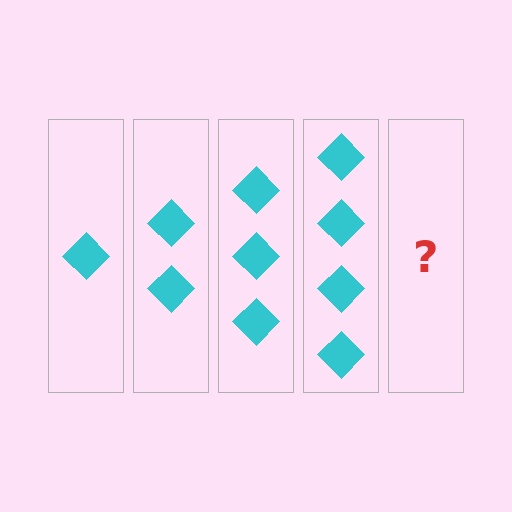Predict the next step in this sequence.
The next step is 5 diamonds.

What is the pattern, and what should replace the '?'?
The pattern is that each step adds one more diamond. The '?' should be 5 diamonds.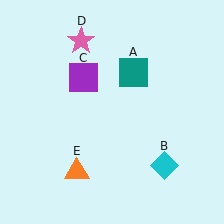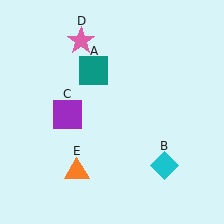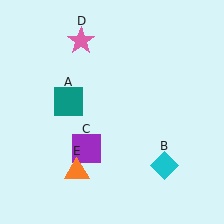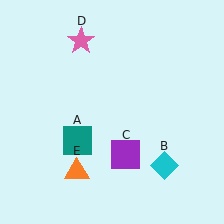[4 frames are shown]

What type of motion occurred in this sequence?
The teal square (object A), purple square (object C) rotated counterclockwise around the center of the scene.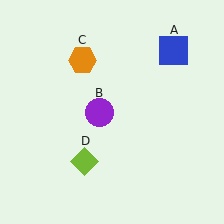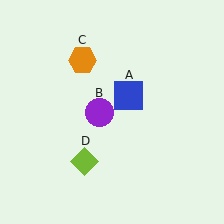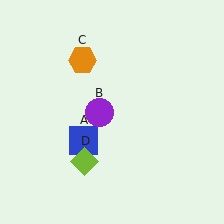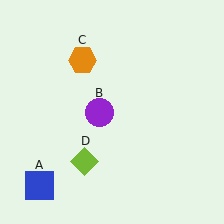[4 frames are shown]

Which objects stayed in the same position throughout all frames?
Purple circle (object B) and orange hexagon (object C) and lime diamond (object D) remained stationary.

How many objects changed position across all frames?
1 object changed position: blue square (object A).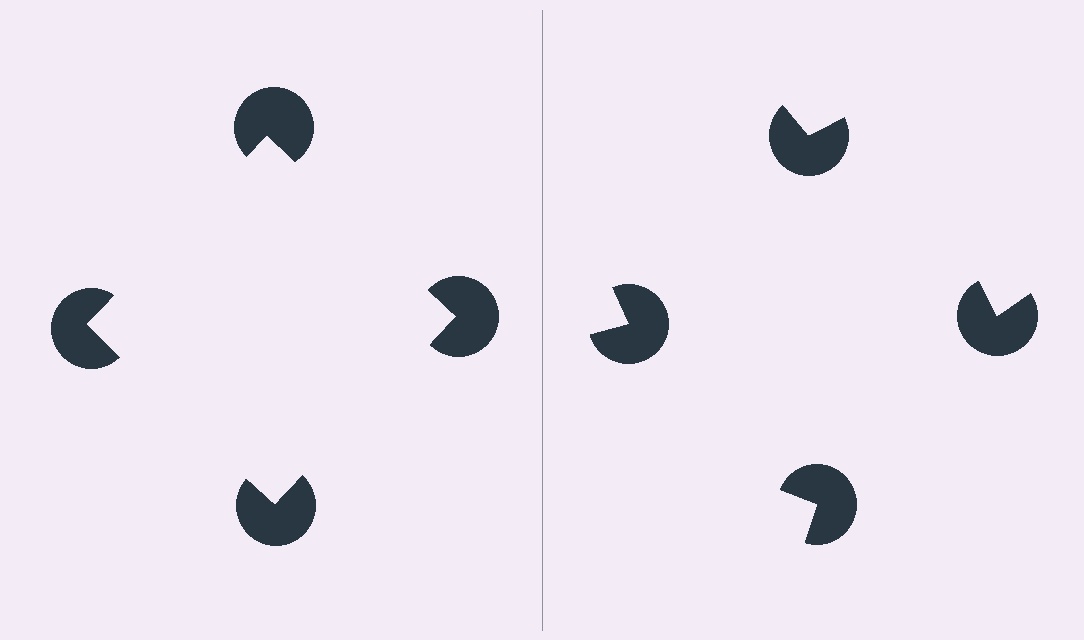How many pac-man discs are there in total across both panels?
8 — 4 on each side.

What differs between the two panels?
The pac-man discs are positioned identically on both sides; only the wedge orientations differ. On the left they align to a square; on the right they are misaligned.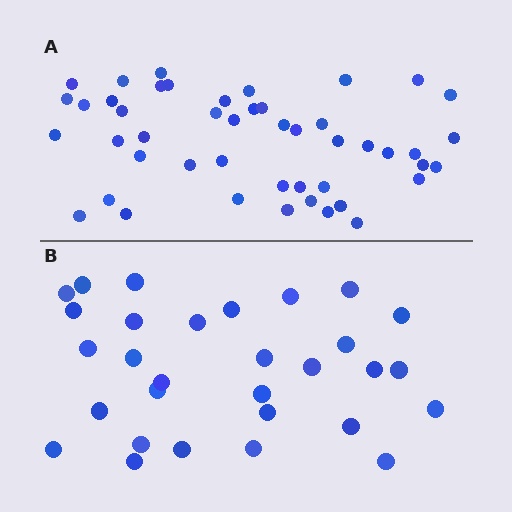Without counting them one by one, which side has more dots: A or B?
Region A (the top region) has more dots.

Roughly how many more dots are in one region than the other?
Region A has approximately 15 more dots than region B.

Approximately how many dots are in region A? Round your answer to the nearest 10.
About 50 dots. (The exact count is 47, which rounds to 50.)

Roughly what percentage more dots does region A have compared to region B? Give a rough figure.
About 55% more.